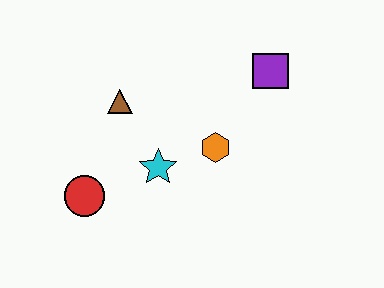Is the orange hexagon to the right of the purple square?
No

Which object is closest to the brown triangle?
The cyan star is closest to the brown triangle.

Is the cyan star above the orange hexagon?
No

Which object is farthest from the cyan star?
The purple square is farthest from the cyan star.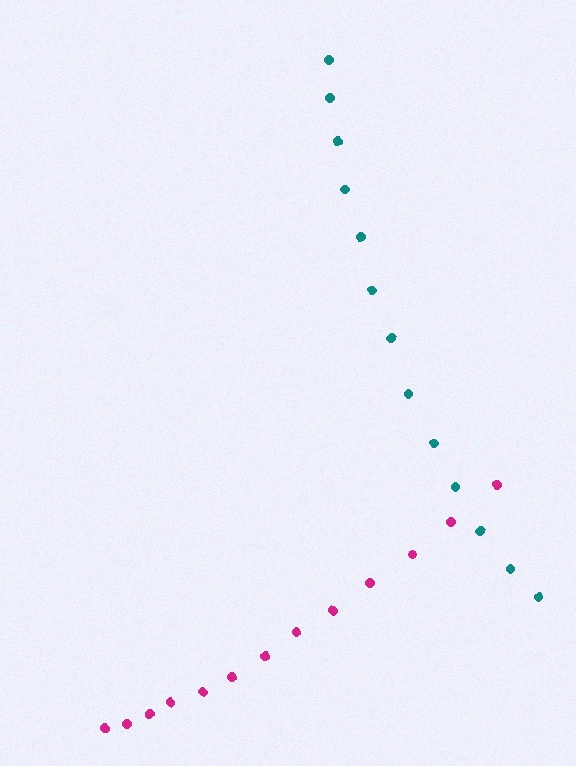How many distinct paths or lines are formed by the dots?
There are 2 distinct paths.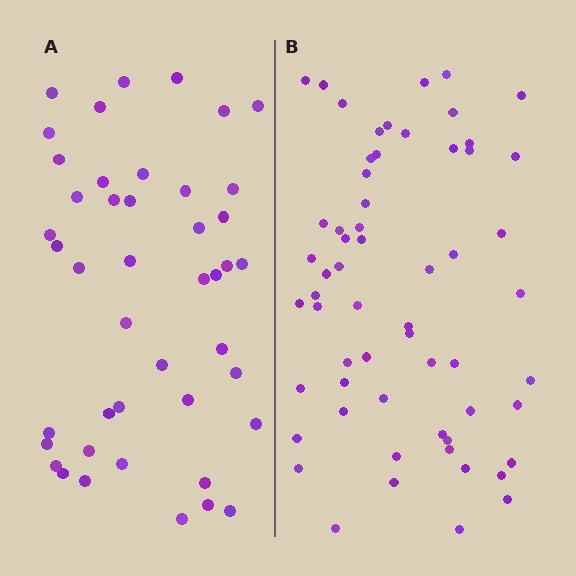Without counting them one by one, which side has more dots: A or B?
Region B (the right region) has more dots.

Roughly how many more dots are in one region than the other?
Region B has approximately 15 more dots than region A.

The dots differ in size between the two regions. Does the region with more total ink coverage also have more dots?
No. Region A has more total ink coverage because its dots are larger, but region B actually contains more individual dots. Total area can be misleading — the number of items is what matters here.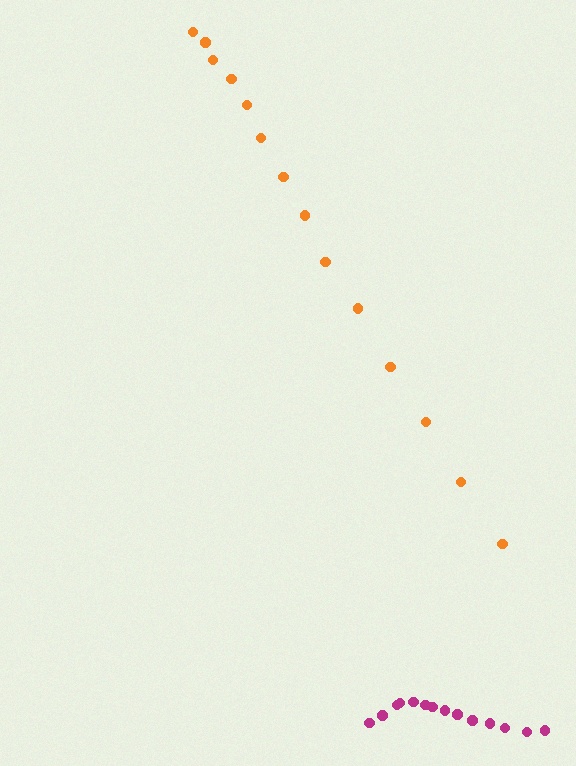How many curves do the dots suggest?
There are 2 distinct paths.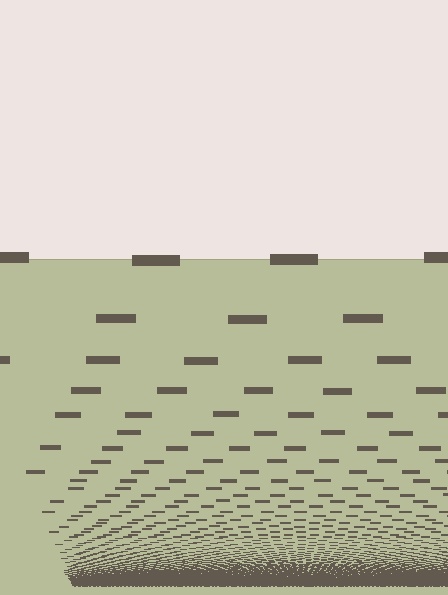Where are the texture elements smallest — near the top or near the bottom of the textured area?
Near the bottom.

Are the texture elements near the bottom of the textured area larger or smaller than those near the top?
Smaller. The gradient is inverted — elements near the bottom are smaller and denser.